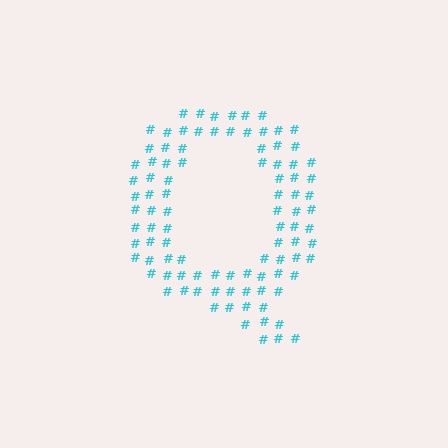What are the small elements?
The small elements are hash symbols.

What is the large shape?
The large shape is the letter Q.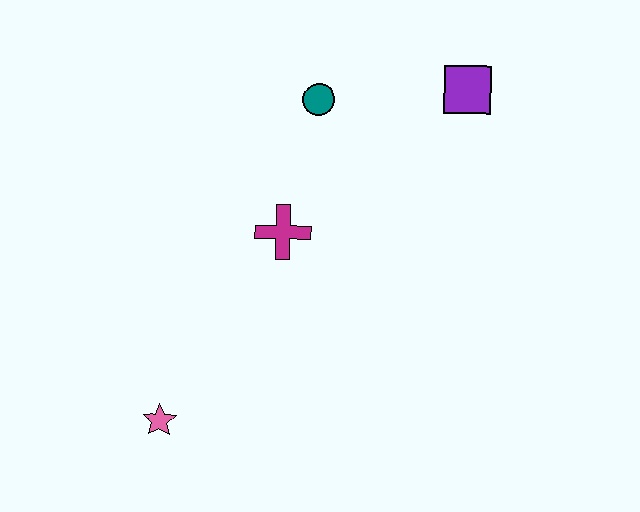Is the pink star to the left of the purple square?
Yes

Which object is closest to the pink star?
The magenta cross is closest to the pink star.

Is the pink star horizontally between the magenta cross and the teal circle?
No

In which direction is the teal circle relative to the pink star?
The teal circle is above the pink star.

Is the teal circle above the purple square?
No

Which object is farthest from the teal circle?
The pink star is farthest from the teal circle.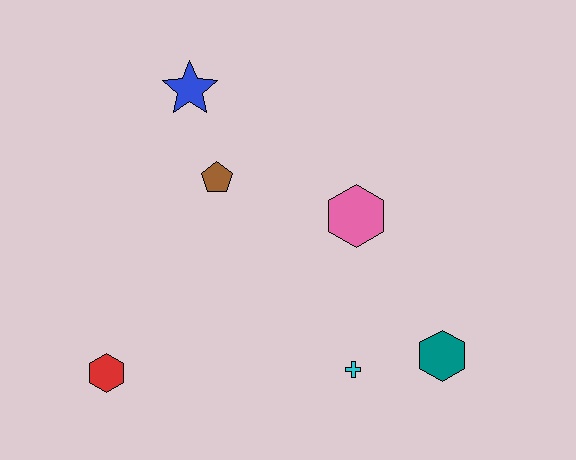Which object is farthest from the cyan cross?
The blue star is farthest from the cyan cross.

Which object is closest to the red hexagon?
The brown pentagon is closest to the red hexagon.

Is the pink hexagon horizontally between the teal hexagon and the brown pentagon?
Yes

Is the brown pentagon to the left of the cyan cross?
Yes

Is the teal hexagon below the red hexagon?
No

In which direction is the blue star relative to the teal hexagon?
The blue star is above the teal hexagon.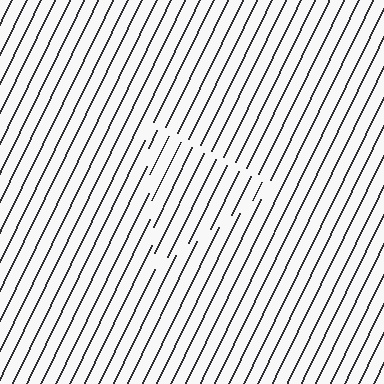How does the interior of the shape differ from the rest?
The interior of the shape contains the same grating, shifted by half a period — the contour is defined by the phase discontinuity where line-ends from the inner and outer gratings abut.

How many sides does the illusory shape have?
3 sides — the line-ends trace a triangle.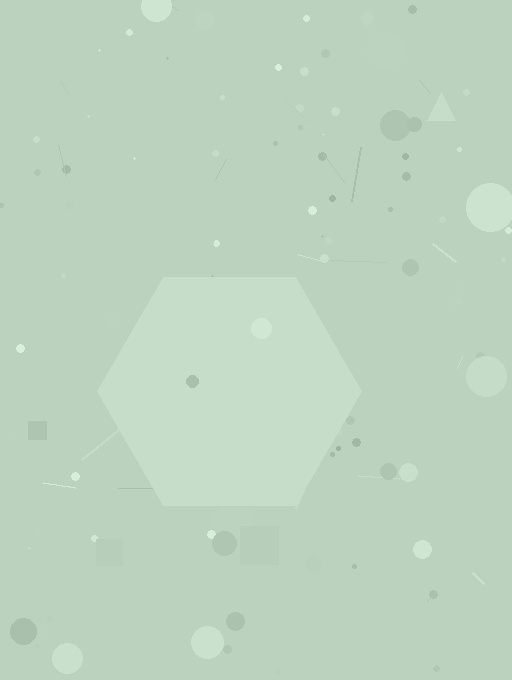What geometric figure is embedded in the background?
A hexagon is embedded in the background.